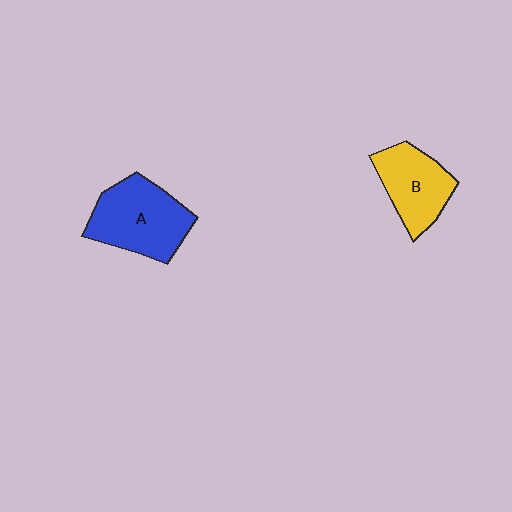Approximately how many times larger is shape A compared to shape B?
Approximately 1.3 times.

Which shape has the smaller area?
Shape B (yellow).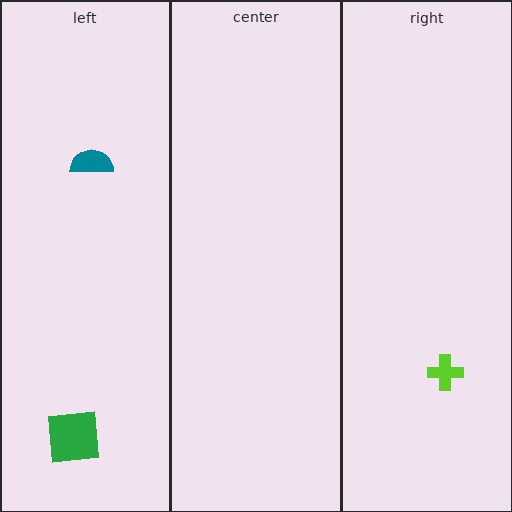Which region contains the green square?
The left region.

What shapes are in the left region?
The teal semicircle, the green square.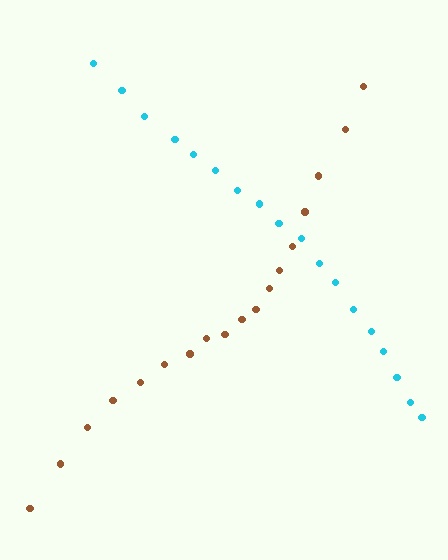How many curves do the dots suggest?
There are 2 distinct paths.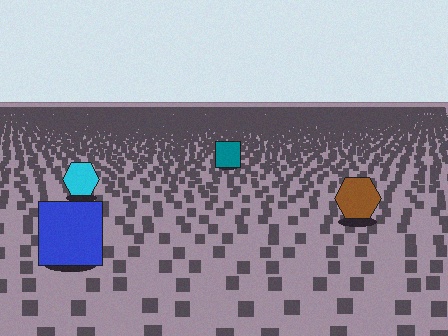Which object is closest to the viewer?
The blue square is closest. The texture marks near it are larger and more spread out.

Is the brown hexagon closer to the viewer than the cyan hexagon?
Yes. The brown hexagon is closer — you can tell from the texture gradient: the ground texture is coarser near it.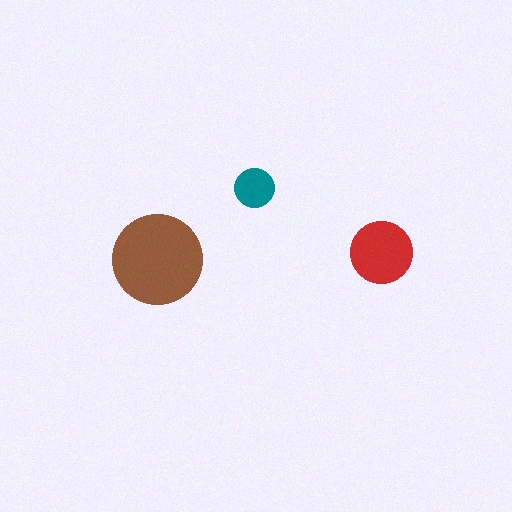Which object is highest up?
The teal circle is topmost.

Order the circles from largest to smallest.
the brown one, the red one, the teal one.